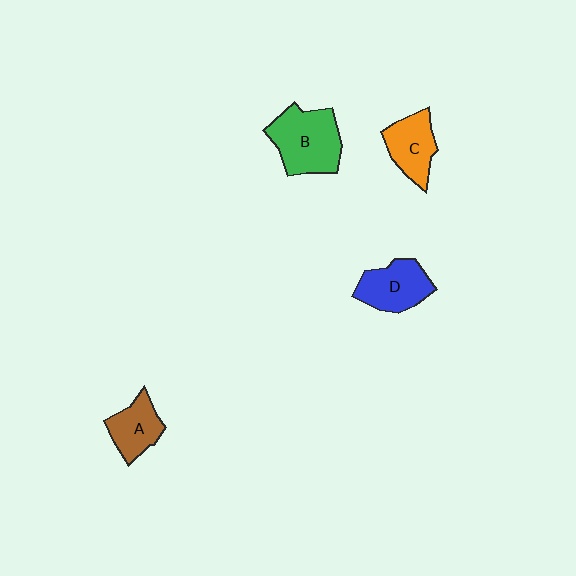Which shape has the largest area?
Shape B (green).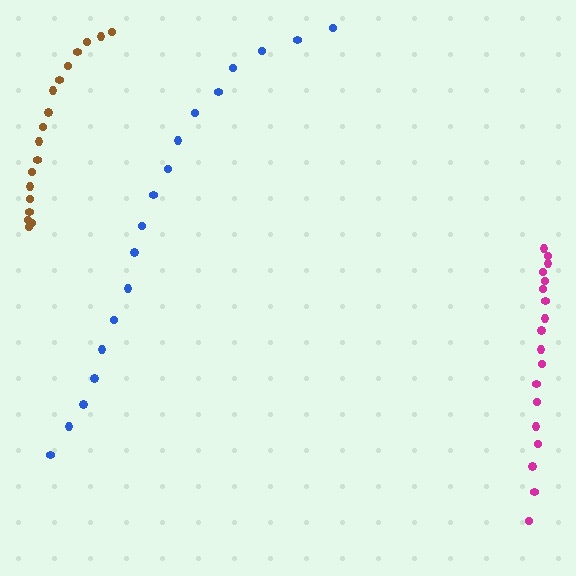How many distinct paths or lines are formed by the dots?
There are 3 distinct paths.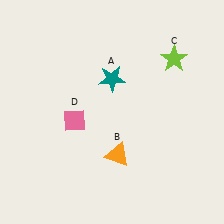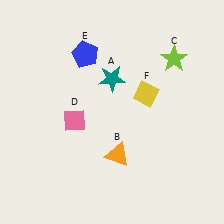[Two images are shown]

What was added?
A blue pentagon (E), a yellow diamond (F) were added in Image 2.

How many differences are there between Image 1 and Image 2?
There are 2 differences between the two images.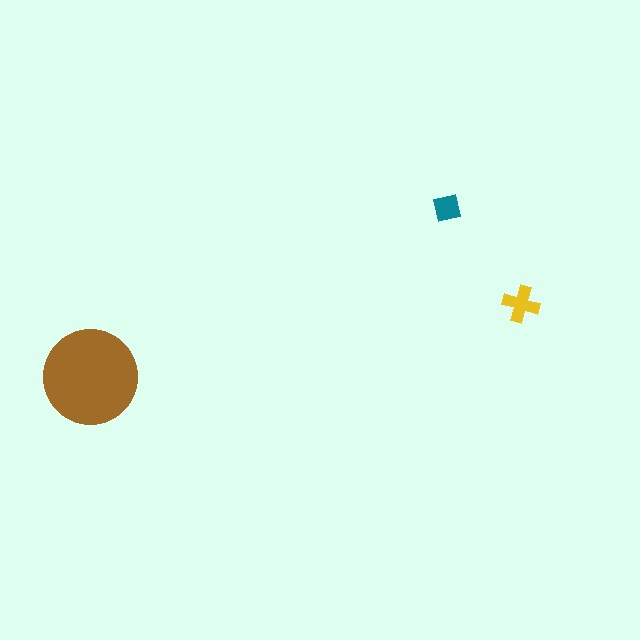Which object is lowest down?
The brown circle is bottommost.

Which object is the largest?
The brown circle.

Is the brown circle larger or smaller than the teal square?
Larger.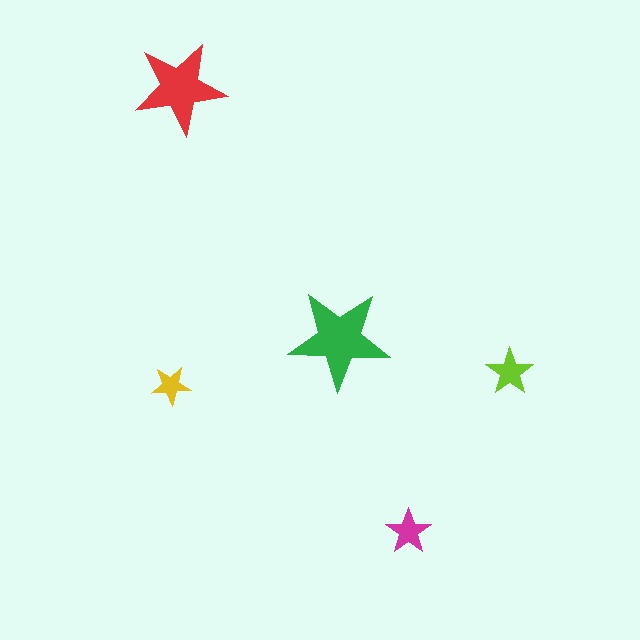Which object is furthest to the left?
The yellow star is leftmost.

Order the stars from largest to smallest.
the green one, the red one, the lime one, the magenta one, the yellow one.